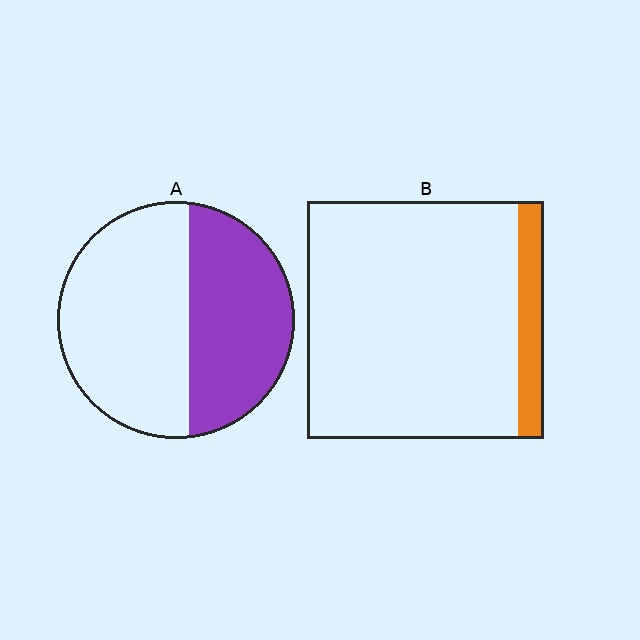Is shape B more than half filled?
No.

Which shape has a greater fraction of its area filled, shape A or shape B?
Shape A.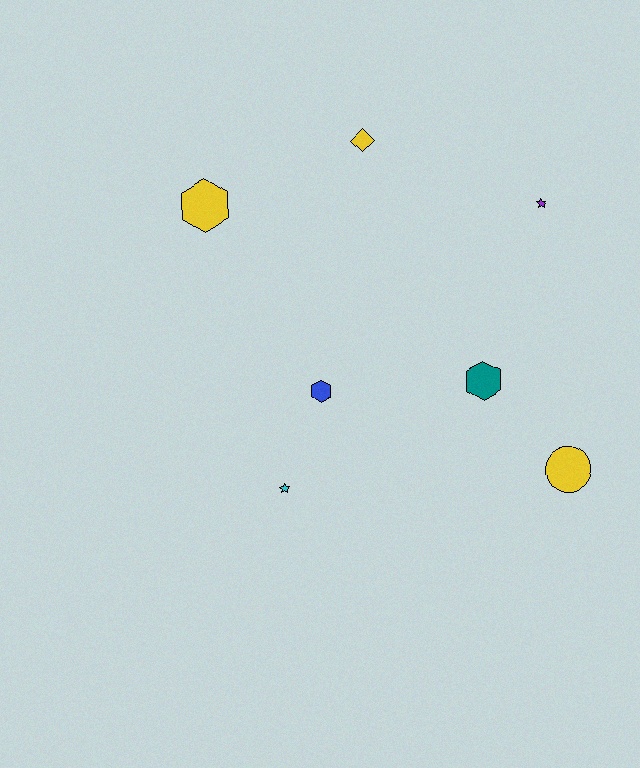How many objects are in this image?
There are 7 objects.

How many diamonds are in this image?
There is 1 diamond.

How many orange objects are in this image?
There are no orange objects.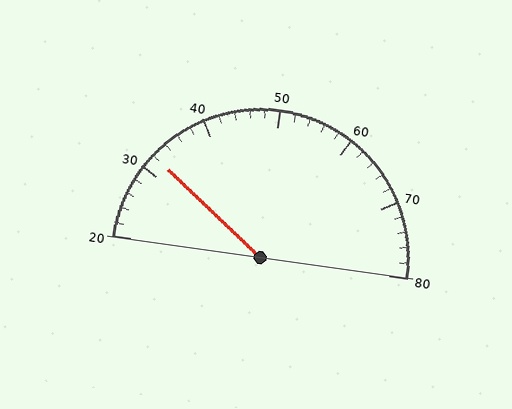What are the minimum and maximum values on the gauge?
The gauge ranges from 20 to 80.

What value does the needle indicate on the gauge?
The needle indicates approximately 32.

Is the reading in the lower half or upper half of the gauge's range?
The reading is in the lower half of the range (20 to 80).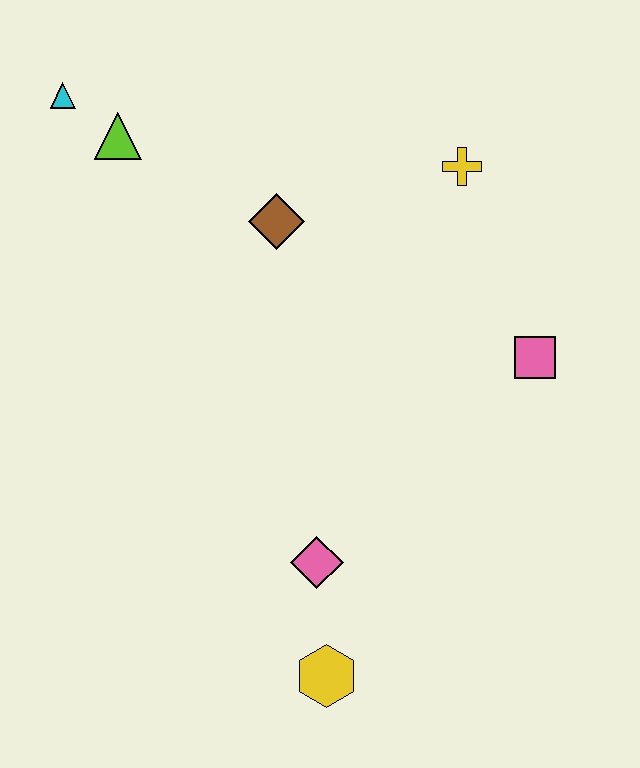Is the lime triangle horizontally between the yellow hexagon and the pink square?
No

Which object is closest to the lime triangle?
The cyan triangle is closest to the lime triangle.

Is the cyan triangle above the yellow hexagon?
Yes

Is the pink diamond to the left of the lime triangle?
No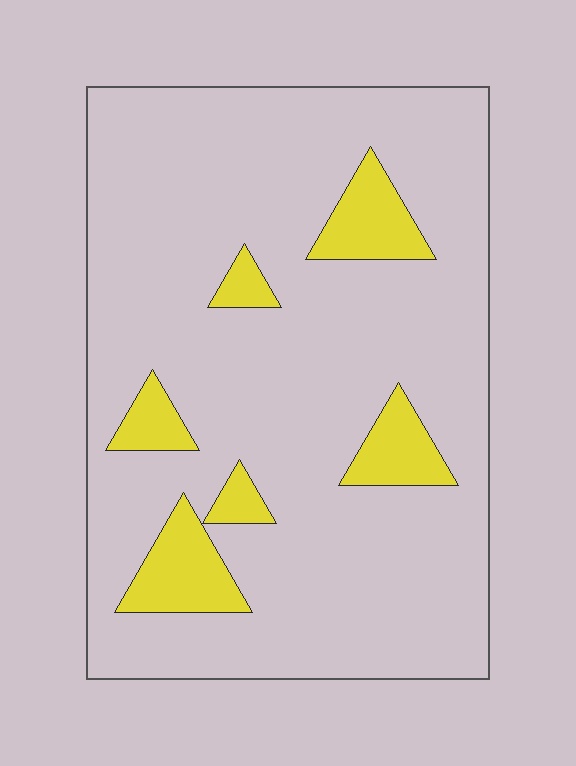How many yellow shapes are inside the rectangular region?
6.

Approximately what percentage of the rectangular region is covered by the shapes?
Approximately 15%.